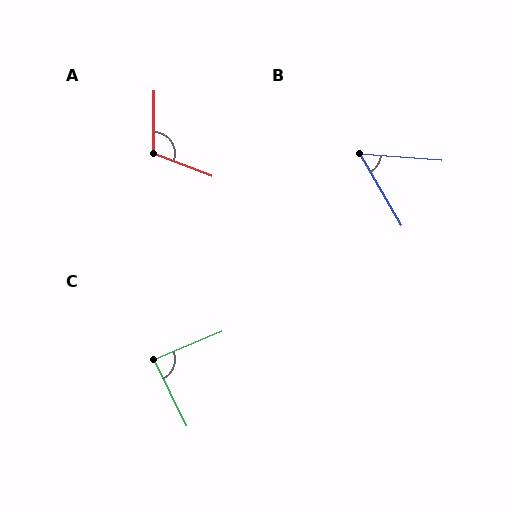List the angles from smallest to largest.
B (55°), C (86°), A (111°).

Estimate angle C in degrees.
Approximately 86 degrees.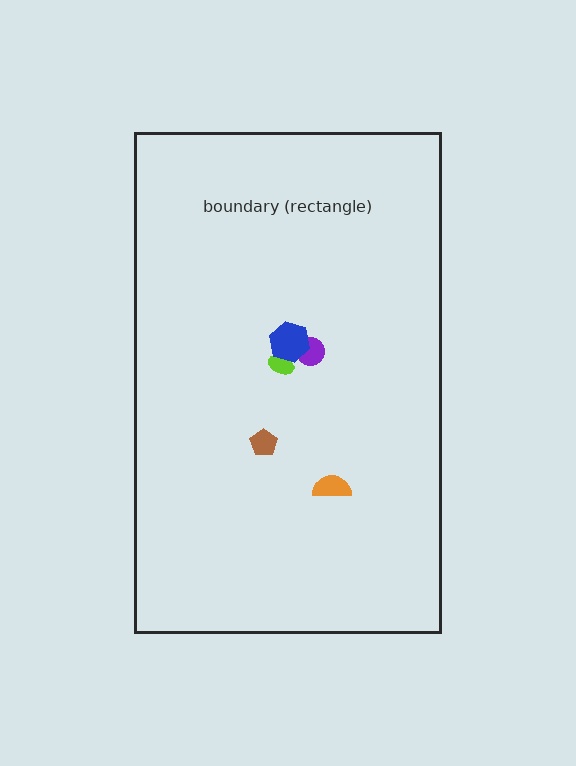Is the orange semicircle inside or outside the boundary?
Inside.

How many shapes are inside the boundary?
5 inside, 0 outside.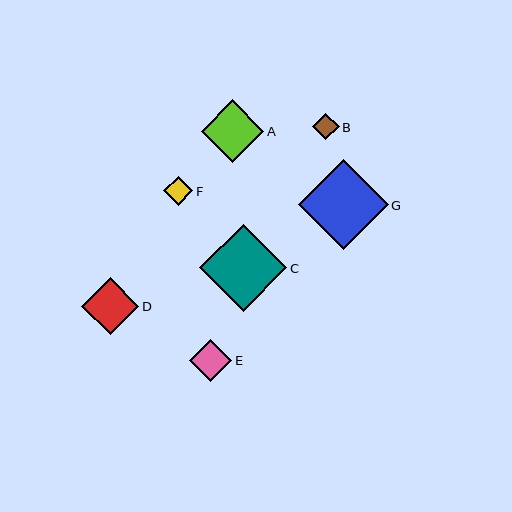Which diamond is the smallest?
Diamond B is the smallest with a size of approximately 26 pixels.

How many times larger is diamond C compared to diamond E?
Diamond C is approximately 2.1 times the size of diamond E.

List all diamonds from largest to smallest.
From largest to smallest: G, C, A, D, E, F, B.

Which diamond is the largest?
Diamond G is the largest with a size of approximately 90 pixels.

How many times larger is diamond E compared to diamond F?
Diamond E is approximately 1.5 times the size of diamond F.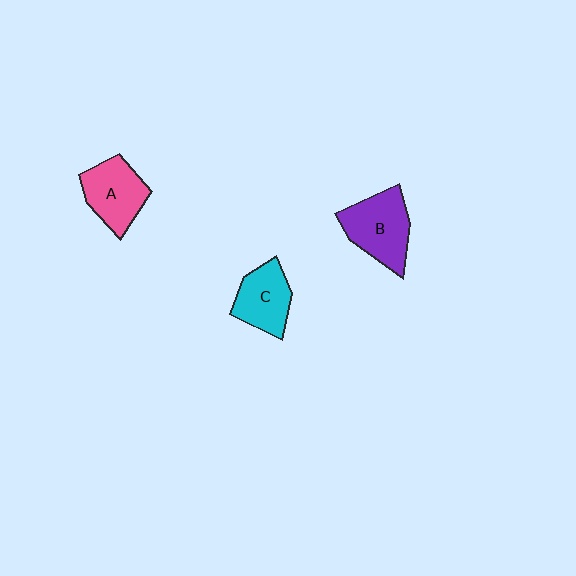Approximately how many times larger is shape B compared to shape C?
Approximately 1.3 times.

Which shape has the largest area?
Shape B (purple).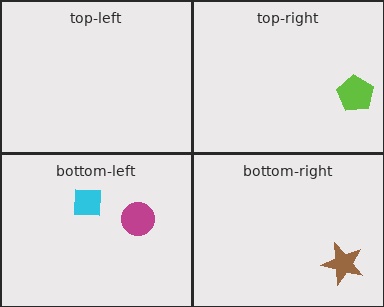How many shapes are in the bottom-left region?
2.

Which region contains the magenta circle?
The bottom-left region.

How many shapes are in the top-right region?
1.